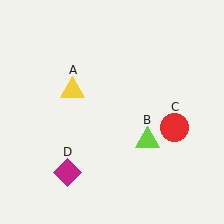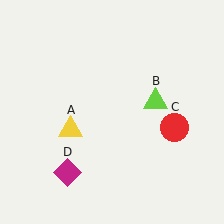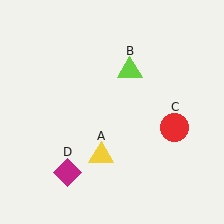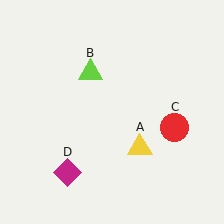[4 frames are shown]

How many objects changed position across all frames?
2 objects changed position: yellow triangle (object A), lime triangle (object B).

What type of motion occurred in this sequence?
The yellow triangle (object A), lime triangle (object B) rotated counterclockwise around the center of the scene.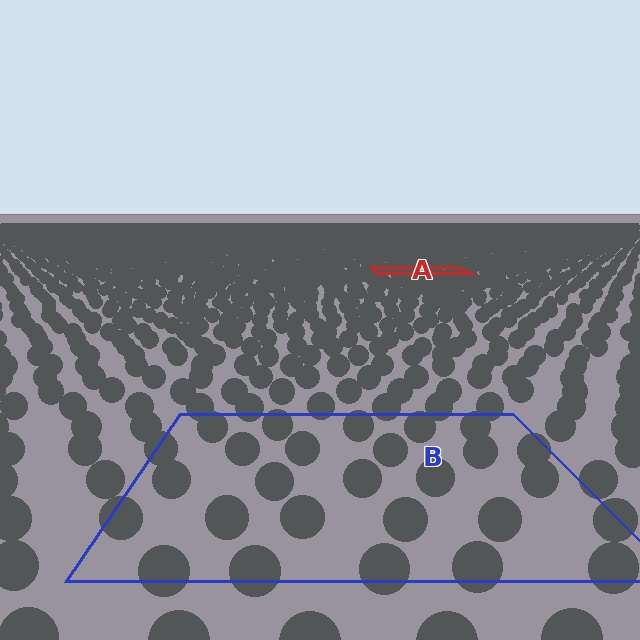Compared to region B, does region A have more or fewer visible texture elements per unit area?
Region A has more texture elements per unit area — they are packed more densely because it is farther away.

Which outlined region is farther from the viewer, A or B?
Region A is farther from the viewer — the texture elements inside it appear smaller and more densely packed.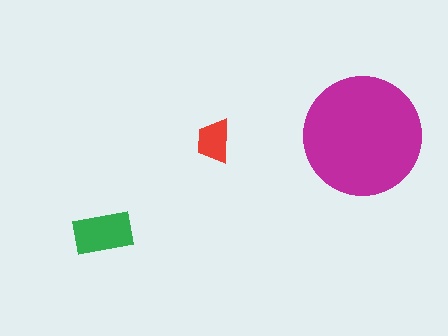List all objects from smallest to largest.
The red trapezoid, the green rectangle, the magenta circle.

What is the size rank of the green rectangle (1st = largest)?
2nd.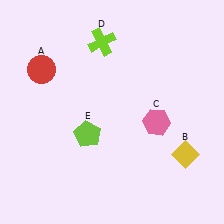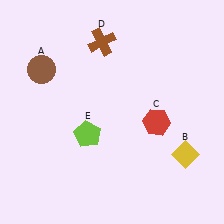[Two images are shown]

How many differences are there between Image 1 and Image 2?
There are 3 differences between the two images.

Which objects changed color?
A changed from red to brown. C changed from pink to red. D changed from lime to brown.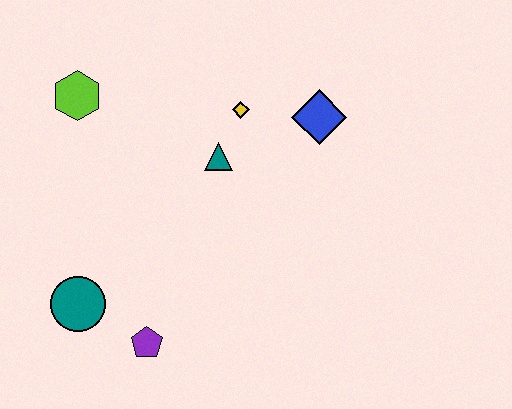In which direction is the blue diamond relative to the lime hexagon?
The blue diamond is to the right of the lime hexagon.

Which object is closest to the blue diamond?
The yellow diamond is closest to the blue diamond.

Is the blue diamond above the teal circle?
Yes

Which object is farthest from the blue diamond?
The teal circle is farthest from the blue diamond.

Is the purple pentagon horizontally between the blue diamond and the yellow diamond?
No